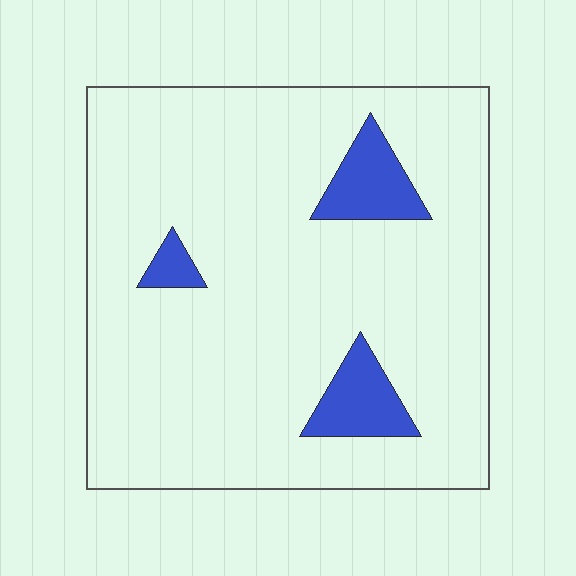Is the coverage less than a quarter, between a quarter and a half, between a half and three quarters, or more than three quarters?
Less than a quarter.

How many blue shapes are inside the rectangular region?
3.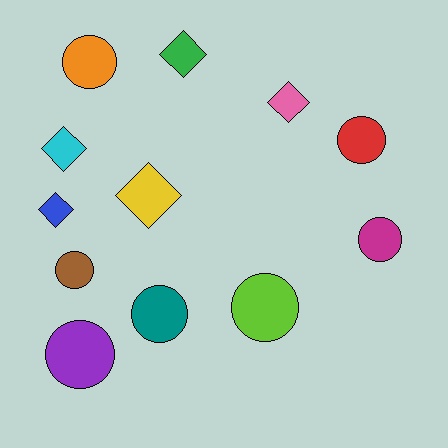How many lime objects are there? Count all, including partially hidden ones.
There is 1 lime object.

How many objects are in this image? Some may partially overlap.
There are 12 objects.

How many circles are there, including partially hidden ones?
There are 7 circles.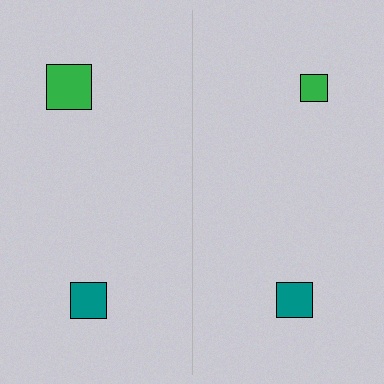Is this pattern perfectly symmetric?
No, the pattern is not perfectly symmetric. The green square on the right side has a different size than its mirror counterpart.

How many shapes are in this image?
There are 4 shapes in this image.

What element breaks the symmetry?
The green square on the right side has a different size than its mirror counterpart.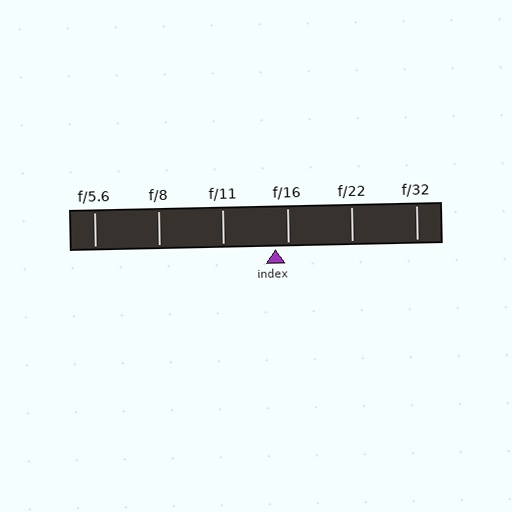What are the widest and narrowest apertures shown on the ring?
The widest aperture shown is f/5.6 and the narrowest is f/32.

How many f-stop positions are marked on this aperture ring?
There are 6 f-stop positions marked.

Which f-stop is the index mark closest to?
The index mark is closest to f/16.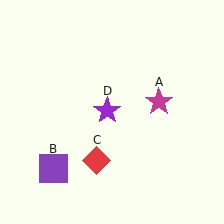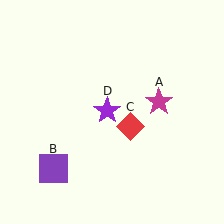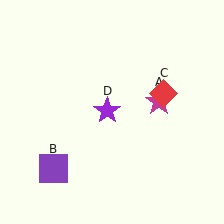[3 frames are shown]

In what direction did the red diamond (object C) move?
The red diamond (object C) moved up and to the right.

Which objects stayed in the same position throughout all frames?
Magenta star (object A) and purple square (object B) and purple star (object D) remained stationary.